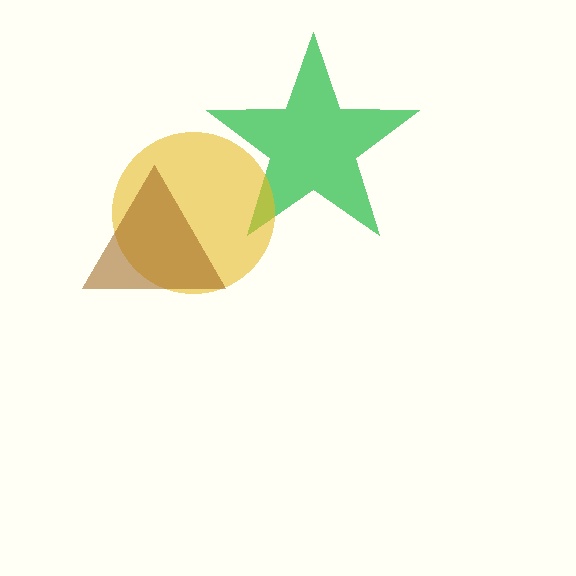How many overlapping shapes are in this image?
There are 3 overlapping shapes in the image.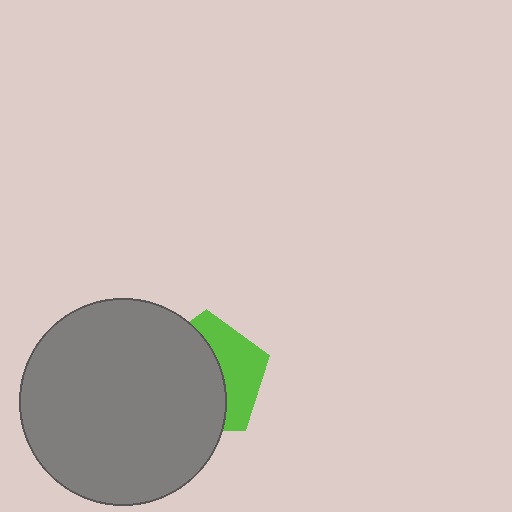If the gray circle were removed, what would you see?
You would see the complete lime pentagon.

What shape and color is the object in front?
The object in front is a gray circle.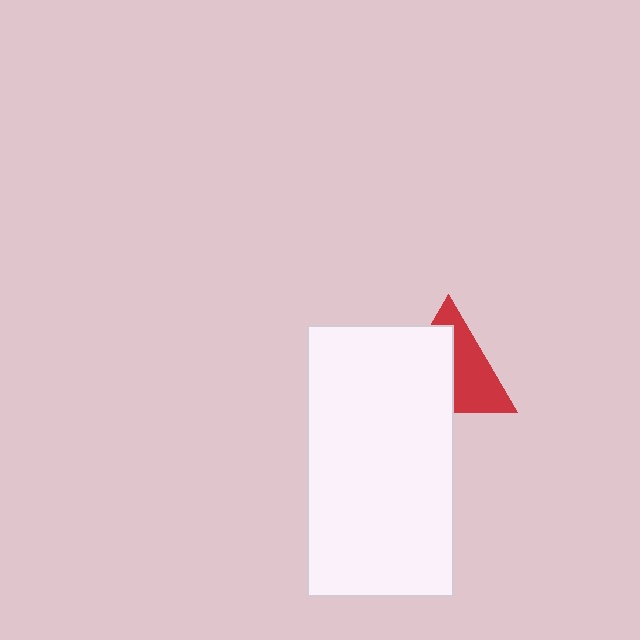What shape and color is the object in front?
The object in front is a white rectangle.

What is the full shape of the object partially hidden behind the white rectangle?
The partially hidden object is a red triangle.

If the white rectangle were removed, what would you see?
You would see the complete red triangle.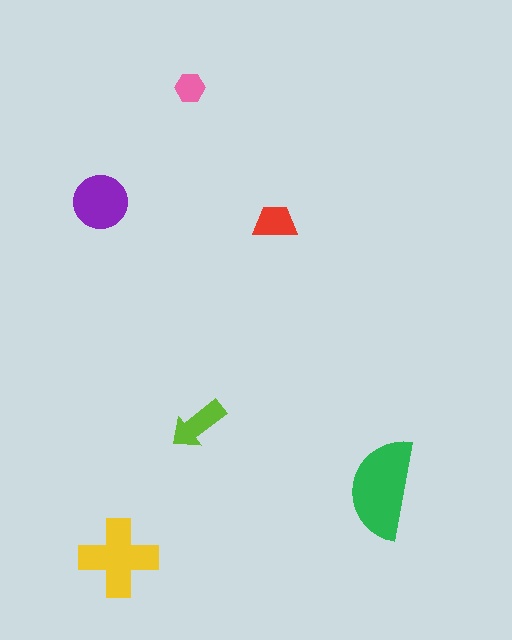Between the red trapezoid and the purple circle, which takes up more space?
The purple circle.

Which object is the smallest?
The pink hexagon.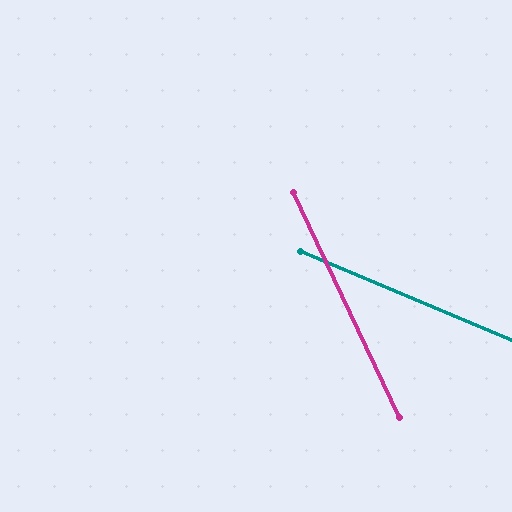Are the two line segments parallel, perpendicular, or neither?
Neither parallel nor perpendicular — they differ by about 42°.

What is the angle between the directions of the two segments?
Approximately 42 degrees.